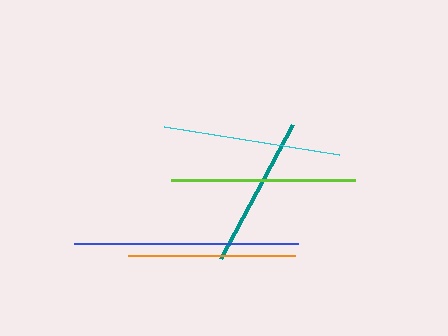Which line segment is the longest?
The blue line is the longest at approximately 224 pixels.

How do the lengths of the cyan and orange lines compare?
The cyan and orange lines are approximately the same length.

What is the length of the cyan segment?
The cyan segment is approximately 177 pixels long.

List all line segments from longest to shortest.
From longest to shortest: blue, lime, cyan, orange, teal.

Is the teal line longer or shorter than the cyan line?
The cyan line is longer than the teal line.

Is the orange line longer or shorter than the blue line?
The blue line is longer than the orange line.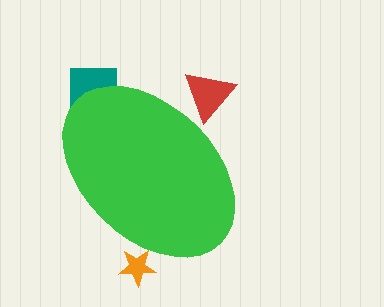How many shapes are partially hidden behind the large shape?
4 shapes are partially hidden.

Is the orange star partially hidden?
Yes, the orange star is partially hidden behind the green ellipse.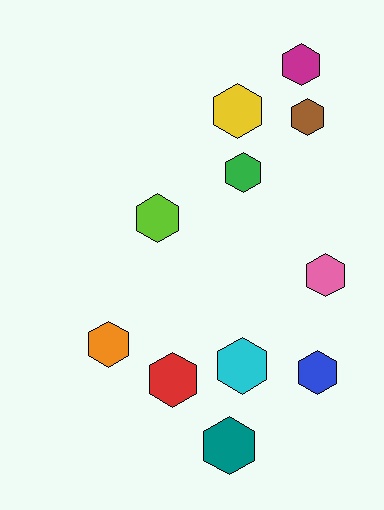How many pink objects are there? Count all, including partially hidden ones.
There is 1 pink object.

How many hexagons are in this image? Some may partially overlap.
There are 11 hexagons.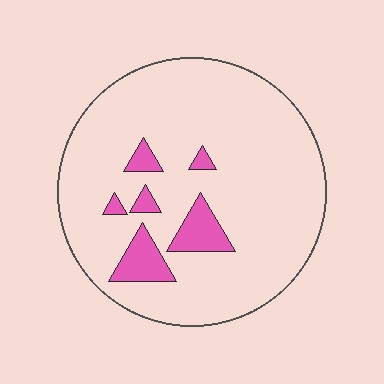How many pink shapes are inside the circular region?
6.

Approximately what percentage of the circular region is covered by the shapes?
Approximately 10%.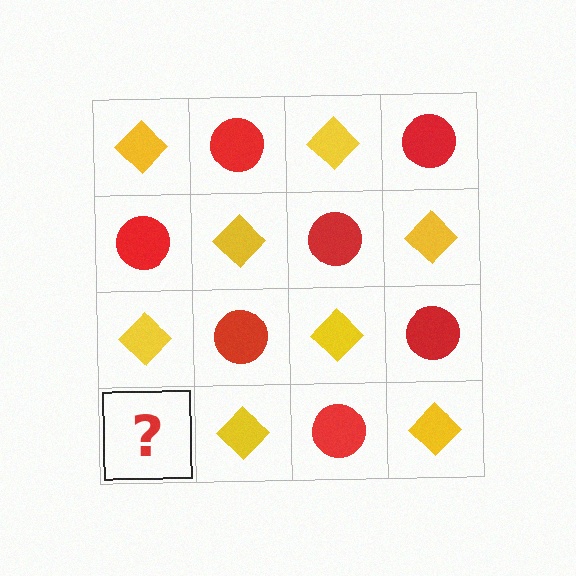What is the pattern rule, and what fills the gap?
The rule is that it alternates yellow diamond and red circle in a checkerboard pattern. The gap should be filled with a red circle.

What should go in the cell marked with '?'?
The missing cell should contain a red circle.